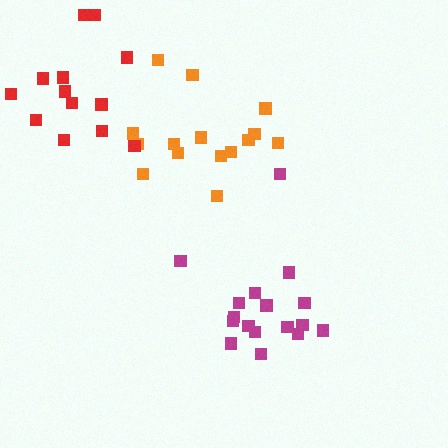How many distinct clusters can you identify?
There are 3 distinct clusters.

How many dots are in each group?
Group 1: 17 dots, Group 2: 15 dots, Group 3: 13 dots (45 total).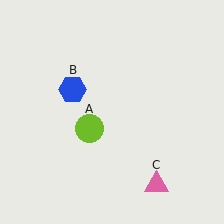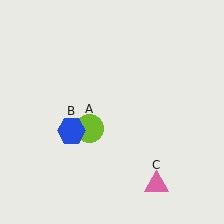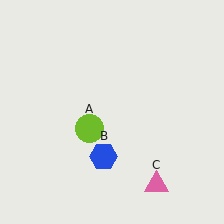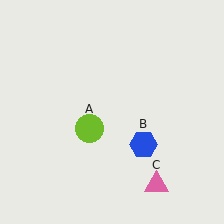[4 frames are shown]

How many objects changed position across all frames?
1 object changed position: blue hexagon (object B).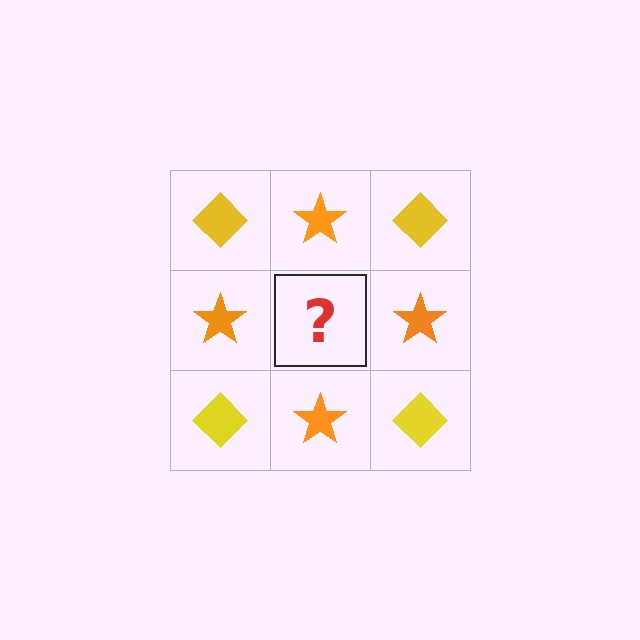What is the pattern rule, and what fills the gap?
The rule is that it alternates yellow diamond and orange star in a checkerboard pattern. The gap should be filled with a yellow diamond.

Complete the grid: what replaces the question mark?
The question mark should be replaced with a yellow diamond.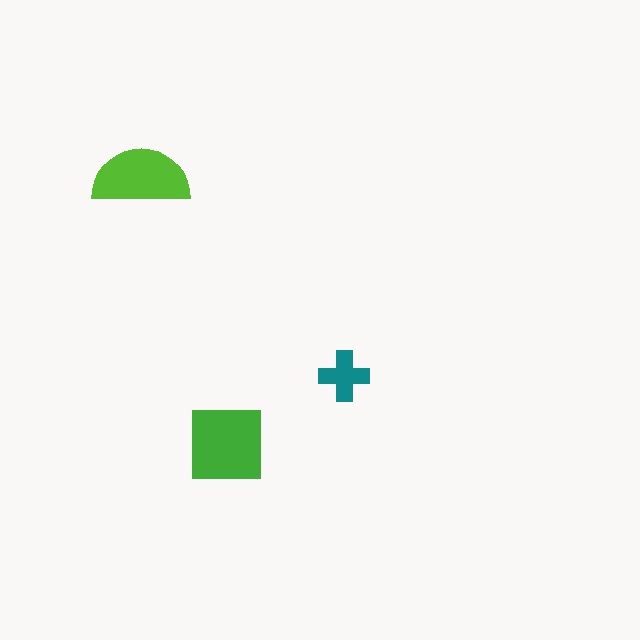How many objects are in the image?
There are 3 objects in the image.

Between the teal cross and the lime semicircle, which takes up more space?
The lime semicircle.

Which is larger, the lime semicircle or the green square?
The green square.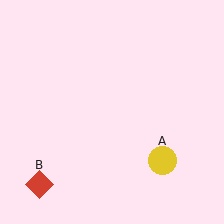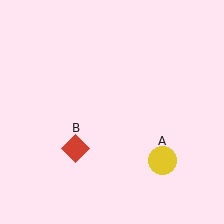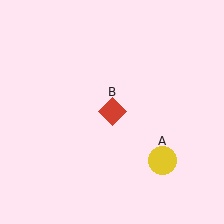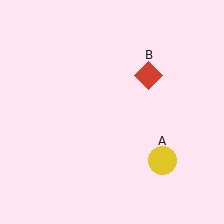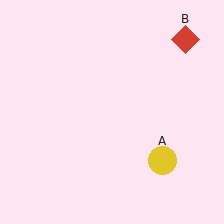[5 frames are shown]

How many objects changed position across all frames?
1 object changed position: red diamond (object B).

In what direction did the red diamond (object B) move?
The red diamond (object B) moved up and to the right.